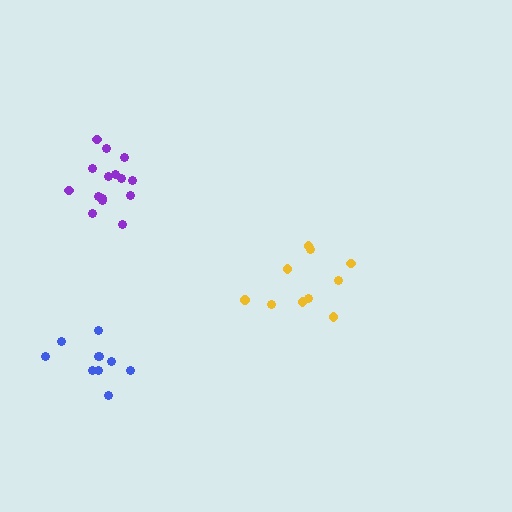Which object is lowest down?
The blue cluster is bottommost.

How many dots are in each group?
Group 1: 15 dots, Group 2: 10 dots, Group 3: 10 dots (35 total).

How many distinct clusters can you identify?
There are 3 distinct clusters.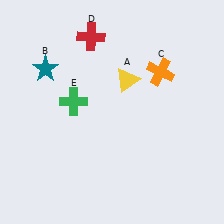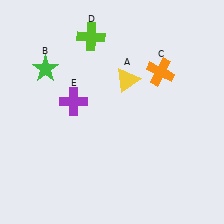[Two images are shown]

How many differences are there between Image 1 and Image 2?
There are 3 differences between the two images.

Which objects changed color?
B changed from teal to green. D changed from red to lime. E changed from green to purple.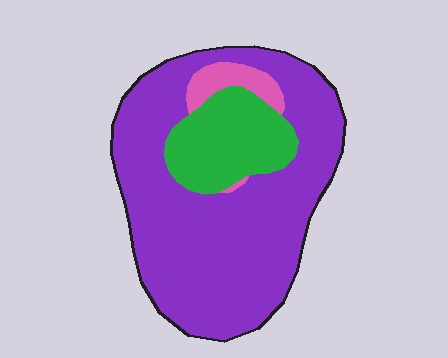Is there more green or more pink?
Green.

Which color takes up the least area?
Pink, at roughly 5%.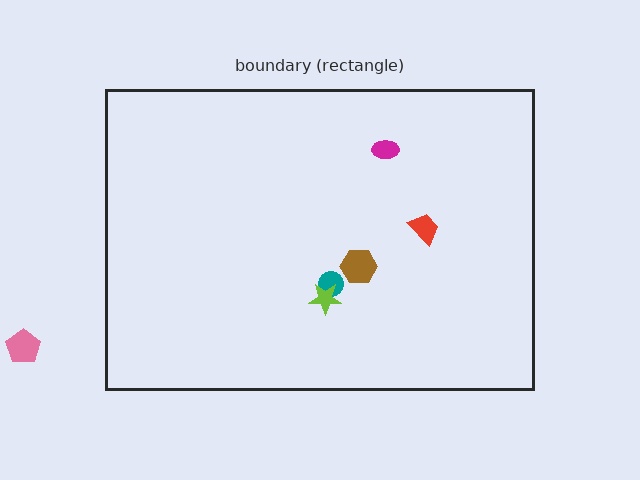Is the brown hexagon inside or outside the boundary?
Inside.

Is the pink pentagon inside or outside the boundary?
Outside.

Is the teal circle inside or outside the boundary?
Inside.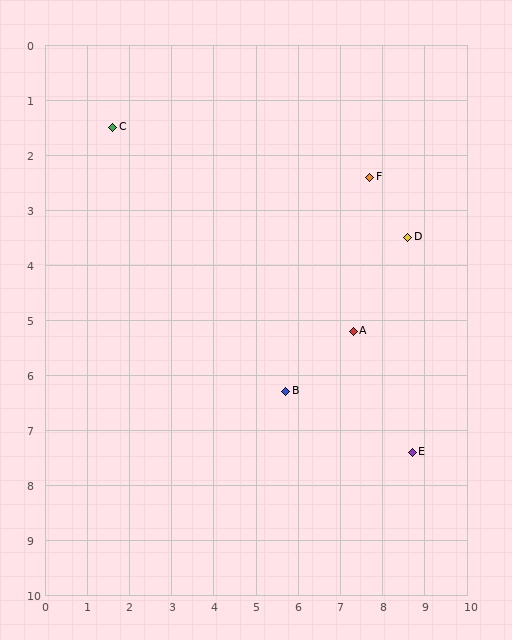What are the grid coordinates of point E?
Point E is at approximately (8.7, 7.4).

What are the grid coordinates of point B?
Point B is at approximately (5.7, 6.3).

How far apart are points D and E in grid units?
Points D and E are about 3.9 grid units apart.